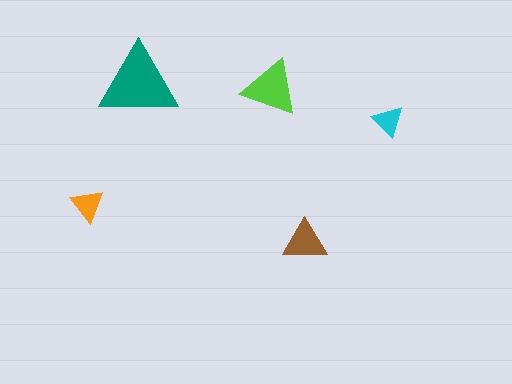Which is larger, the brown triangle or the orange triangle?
The brown one.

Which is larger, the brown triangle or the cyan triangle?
The brown one.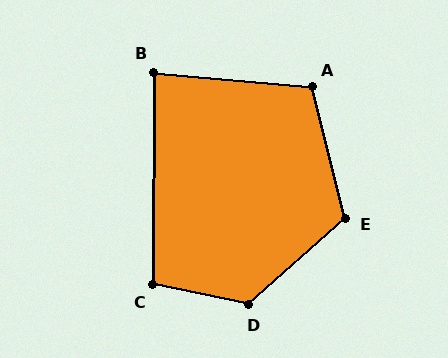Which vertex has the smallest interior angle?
B, at approximately 85 degrees.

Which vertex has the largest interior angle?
D, at approximately 127 degrees.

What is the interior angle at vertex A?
Approximately 109 degrees (obtuse).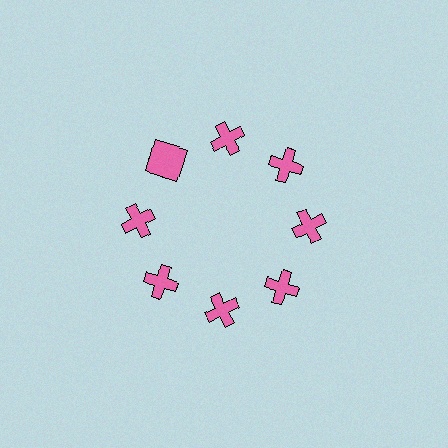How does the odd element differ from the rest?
It has a different shape: square instead of cross.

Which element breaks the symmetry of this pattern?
The pink square at roughly the 10 o'clock position breaks the symmetry. All other shapes are pink crosses.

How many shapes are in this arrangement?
There are 8 shapes arranged in a ring pattern.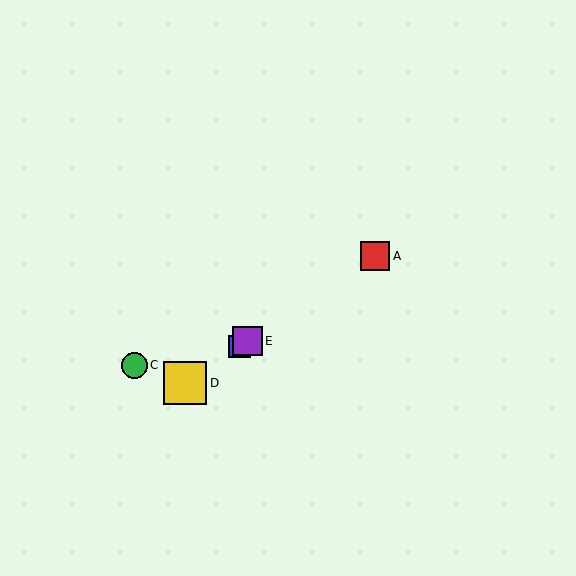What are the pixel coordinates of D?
Object D is at (185, 383).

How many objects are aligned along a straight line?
4 objects (A, B, D, E) are aligned along a straight line.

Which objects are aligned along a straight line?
Objects A, B, D, E are aligned along a straight line.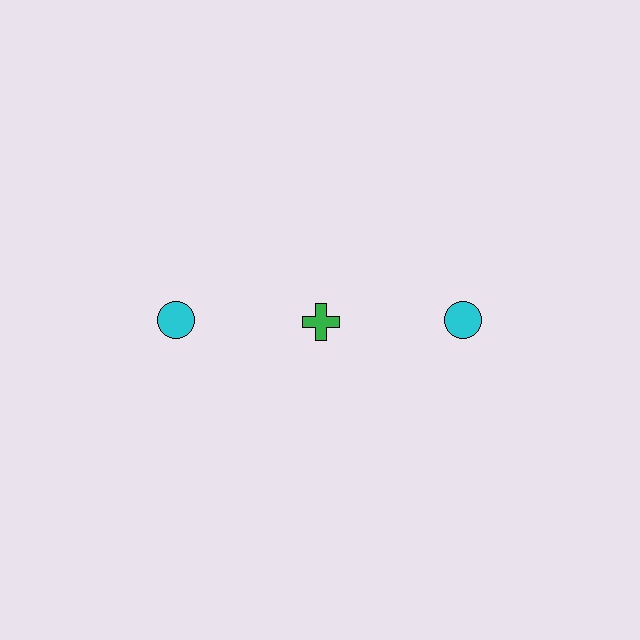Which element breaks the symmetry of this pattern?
The green cross in the top row, second from left column breaks the symmetry. All other shapes are cyan circles.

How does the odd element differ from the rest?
It differs in both color (green instead of cyan) and shape (cross instead of circle).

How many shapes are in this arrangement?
There are 3 shapes arranged in a grid pattern.